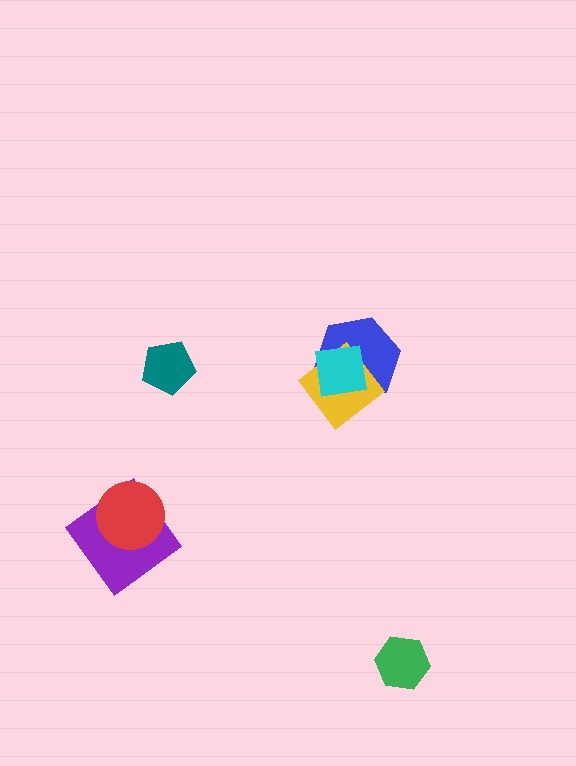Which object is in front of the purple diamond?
The red circle is in front of the purple diamond.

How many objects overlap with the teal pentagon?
0 objects overlap with the teal pentagon.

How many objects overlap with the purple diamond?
1 object overlaps with the purple diamond.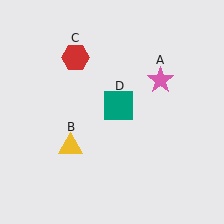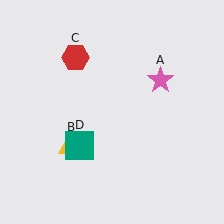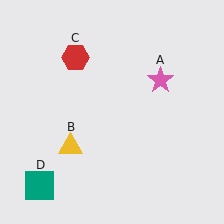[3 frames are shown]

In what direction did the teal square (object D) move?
The teal square (object D) moved down and to the left.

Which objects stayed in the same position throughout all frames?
Pink star (object A) and yellow triangle (object B) and red hexagon (object C) remained stationary.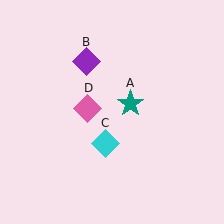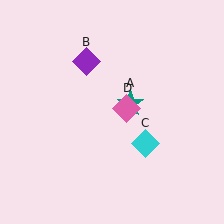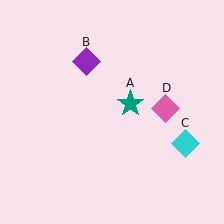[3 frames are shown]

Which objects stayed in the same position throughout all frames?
Teal star (object A) and purple diamond (object B) remained stationary.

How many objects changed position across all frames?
2 objects changed position: cyan diamond (object C), pink diamond (object D).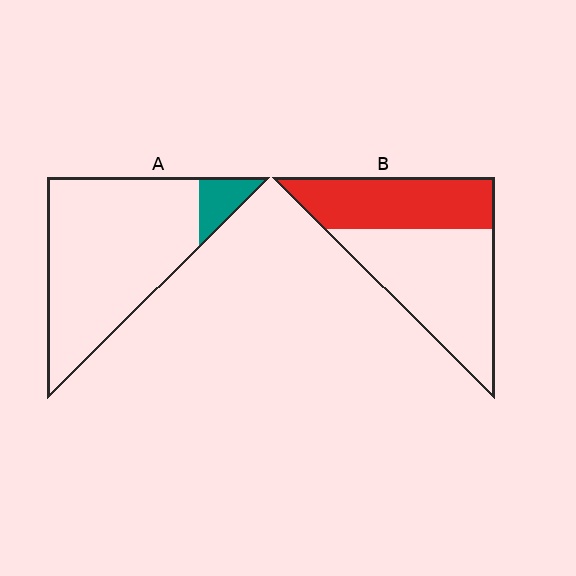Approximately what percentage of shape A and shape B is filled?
A is approximately 10% and B is approximately 40%.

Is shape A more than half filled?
No.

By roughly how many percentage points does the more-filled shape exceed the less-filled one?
By roughly 30 percentage points (B over A).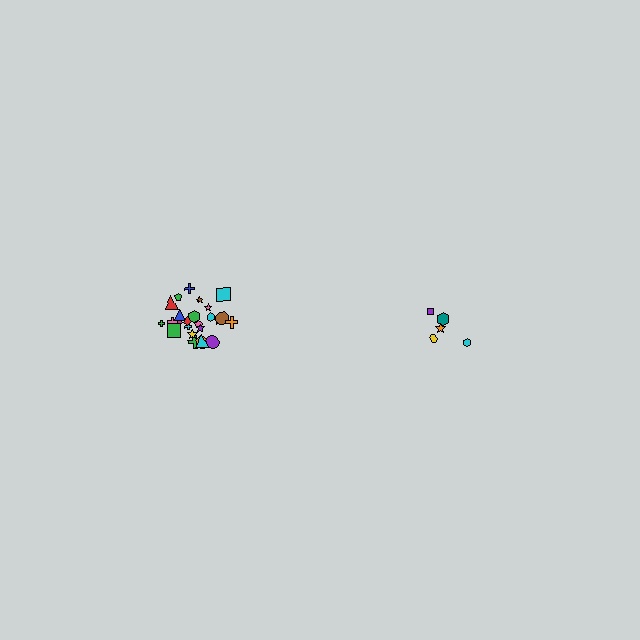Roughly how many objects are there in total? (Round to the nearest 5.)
Roughly 30 objects in total.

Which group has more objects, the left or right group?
The left group.